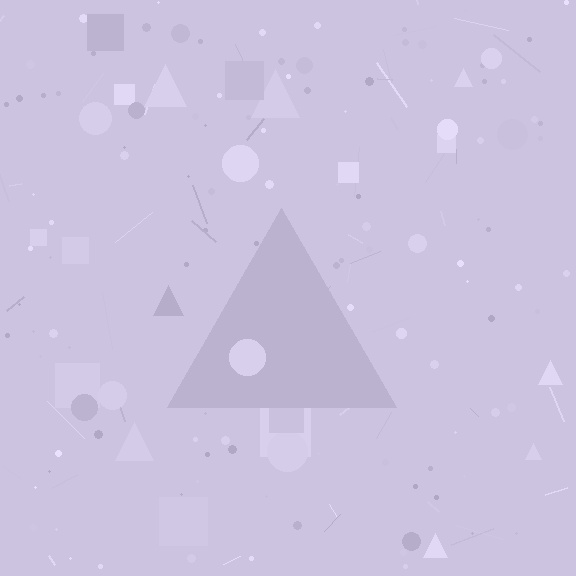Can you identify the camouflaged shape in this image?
The camouflaged shape is a triangle.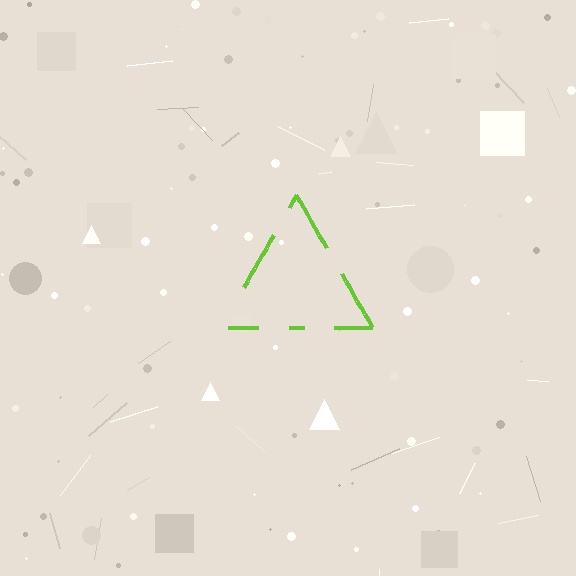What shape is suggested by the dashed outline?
The dashed outline suggests a triangle.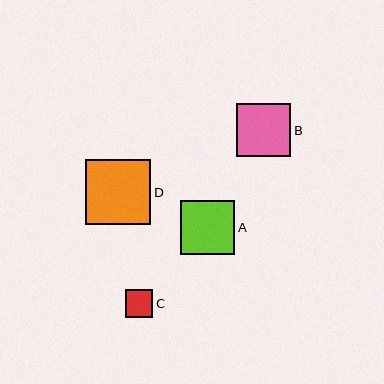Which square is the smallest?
Square C is the smallest with a size of approximately 28 pixels.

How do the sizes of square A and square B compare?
Square A and square B are approximately the same size.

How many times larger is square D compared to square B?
Square D is approximately 1.2 times the size of square B.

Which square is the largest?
Square D is the largest with a size of approximately 66 pixels.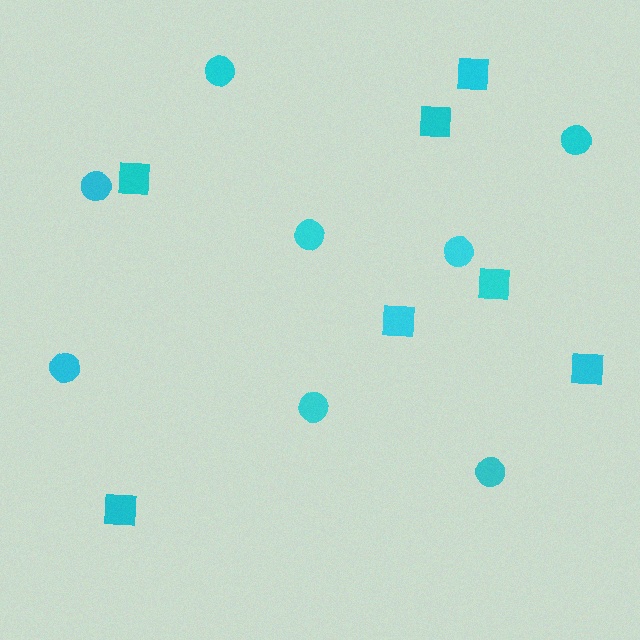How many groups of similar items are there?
There are 2 groups: one group of circles (8) and one group of squares (7).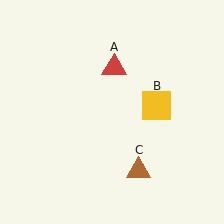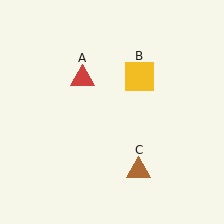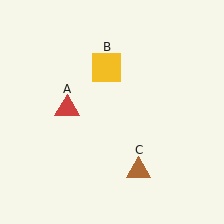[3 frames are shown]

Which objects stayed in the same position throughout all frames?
Brown triangle (object C) remained stationary.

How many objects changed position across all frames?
2 objects changed position: red triangle (object A), yellow square (object B).